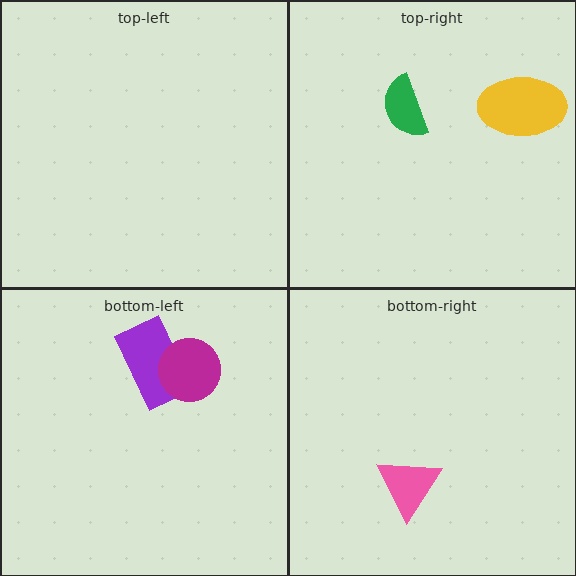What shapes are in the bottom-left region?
The purple rectangle, the magenta circle.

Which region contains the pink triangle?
The bottom-right region.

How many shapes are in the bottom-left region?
2.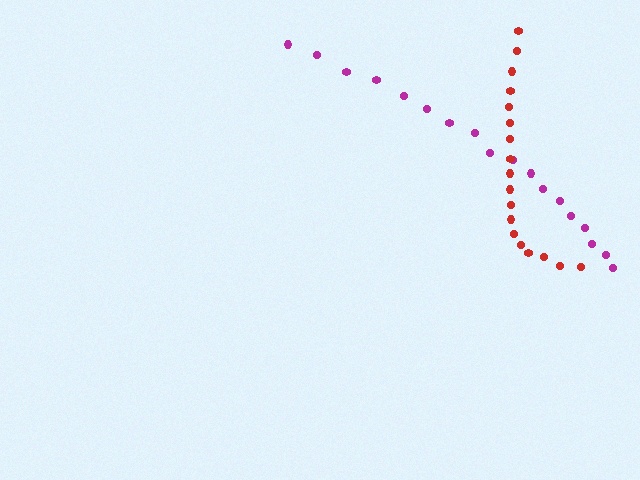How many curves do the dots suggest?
There are 2 distinct paths.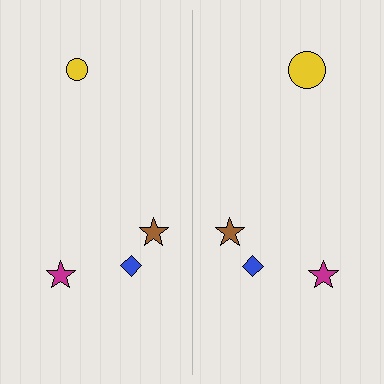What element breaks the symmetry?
The yellow circle on the right side has a different size than its mirror counterpart.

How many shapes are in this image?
There are 8 shapes in this image.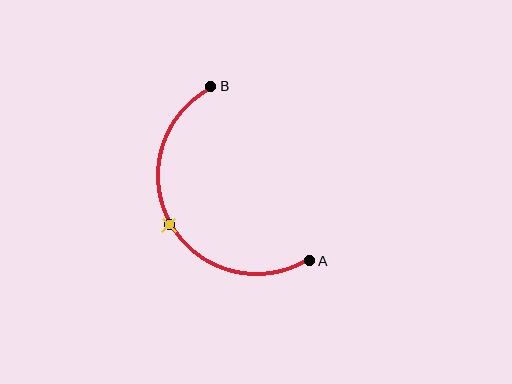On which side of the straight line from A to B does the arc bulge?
The arc bulges to the left of the straight line connecting A and B.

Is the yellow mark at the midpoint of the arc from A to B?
Yes. The yellow mark lies on the arc at equal arc-length from both A and B — it is the arc midpoint.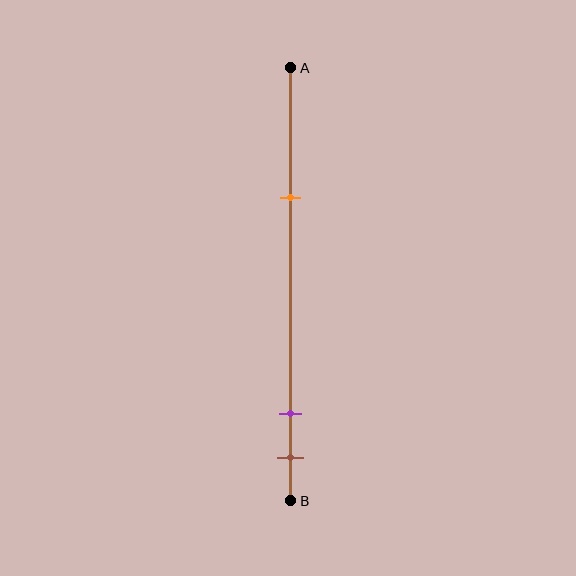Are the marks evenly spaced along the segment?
No, the marks are not evenly spaced.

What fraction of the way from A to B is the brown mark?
The brown mark is approximately 90% (0.9) of the way from A to B.